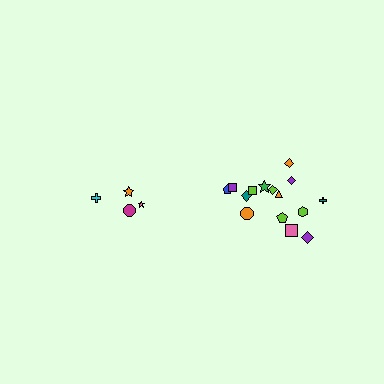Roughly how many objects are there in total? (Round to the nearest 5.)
Roughly 20 objects in total.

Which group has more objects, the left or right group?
The right group.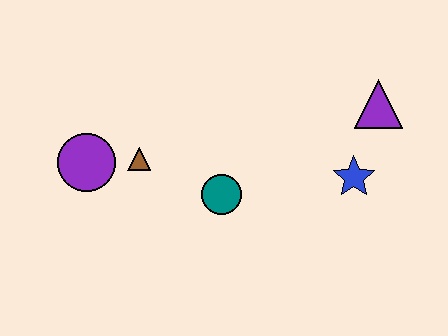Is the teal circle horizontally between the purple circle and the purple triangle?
Yes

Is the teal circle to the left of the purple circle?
No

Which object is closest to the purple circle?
The brown triangle is closest to the purple circle.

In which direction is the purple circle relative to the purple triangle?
The purple circle is to the left of the purple triangle.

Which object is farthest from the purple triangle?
The purple circle is farthest from the purple triangle.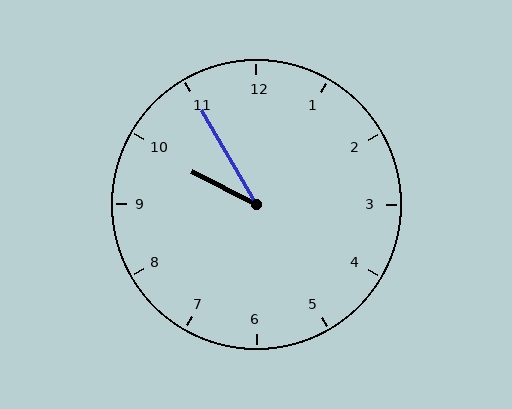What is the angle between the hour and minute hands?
Approximately 32 degrees.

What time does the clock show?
9:55.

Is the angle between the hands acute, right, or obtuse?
It is acute.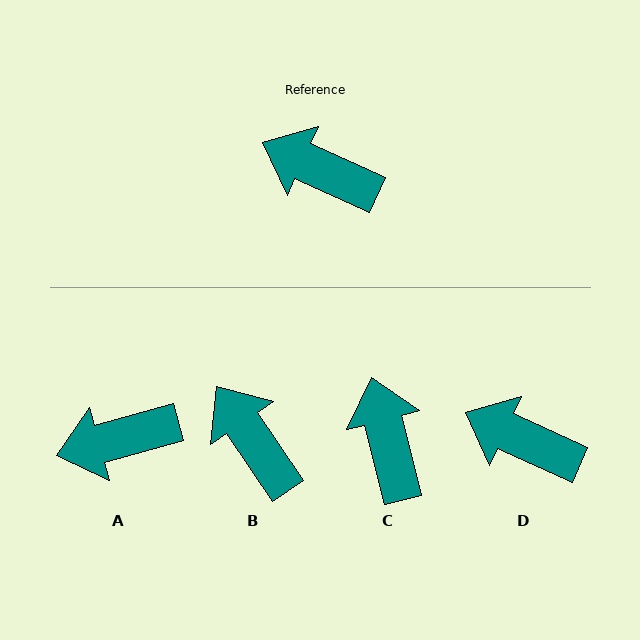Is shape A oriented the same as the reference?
No, it is off by about 40 degrees.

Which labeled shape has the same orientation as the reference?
D.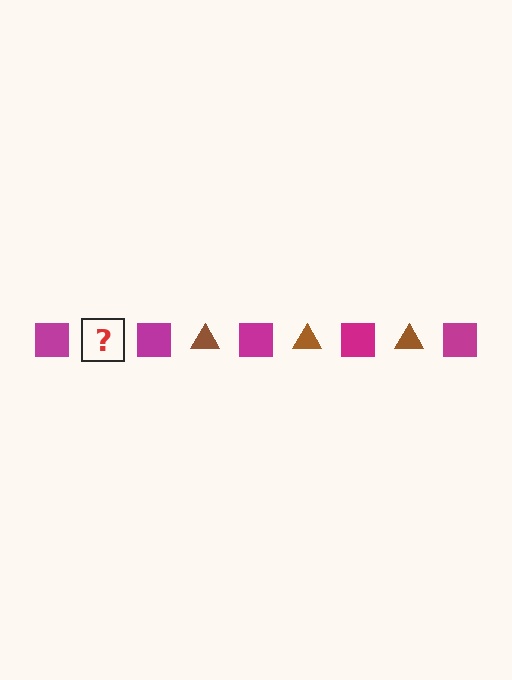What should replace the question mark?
The question mark should be replaced with a brown triangle.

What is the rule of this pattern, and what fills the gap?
The rule is that the pattern alternates between magenta square and brown triangle. The gap should be filled with a brown triangle.